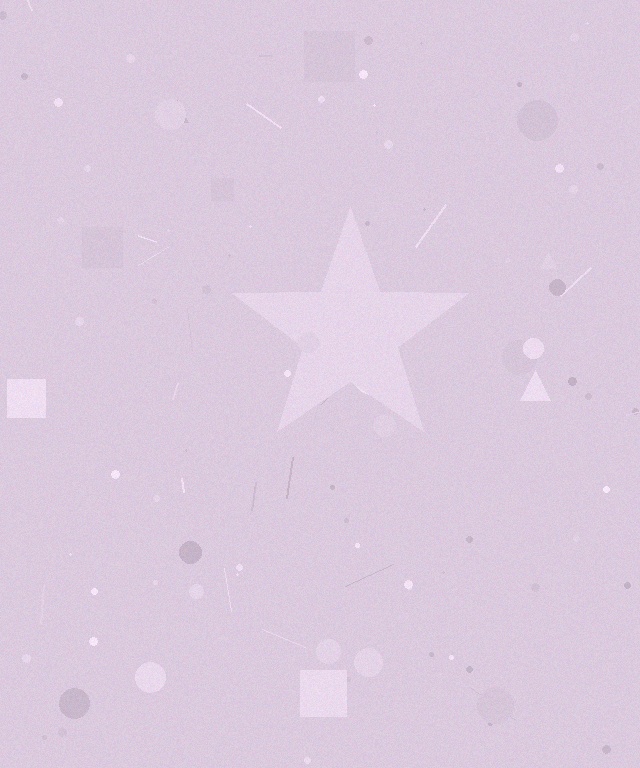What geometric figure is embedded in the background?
A star is embedded in the background.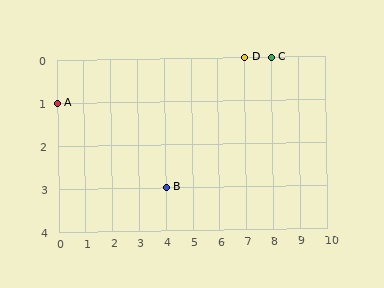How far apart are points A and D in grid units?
Points A and D are 7 columns and 1 row apart (about 7.1 grid units diagonally).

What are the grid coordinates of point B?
Point B is at grid coordinates (4, 3).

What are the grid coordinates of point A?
Point A is at grid coordinates (0, 1).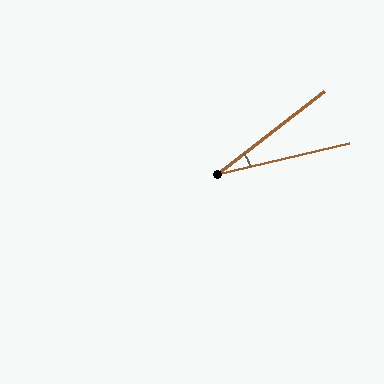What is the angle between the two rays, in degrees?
Approximately 25 degrees.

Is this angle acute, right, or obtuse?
It is acute.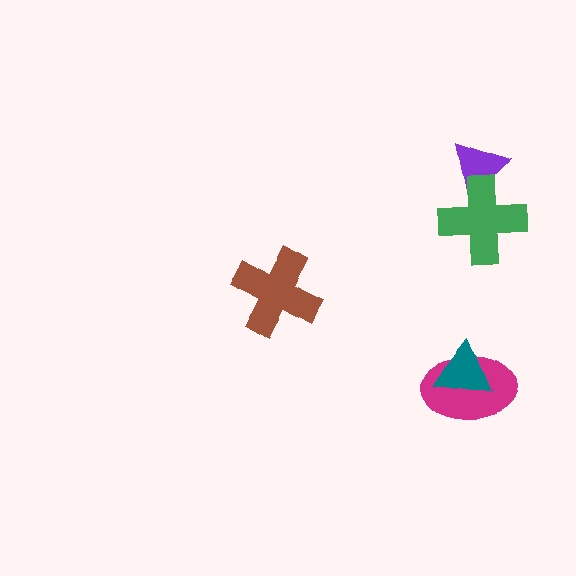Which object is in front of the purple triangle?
The green cross is in front of the purple triangle.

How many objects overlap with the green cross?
1 object overlaps with the green cross.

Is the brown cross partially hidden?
No, no other shape covers it.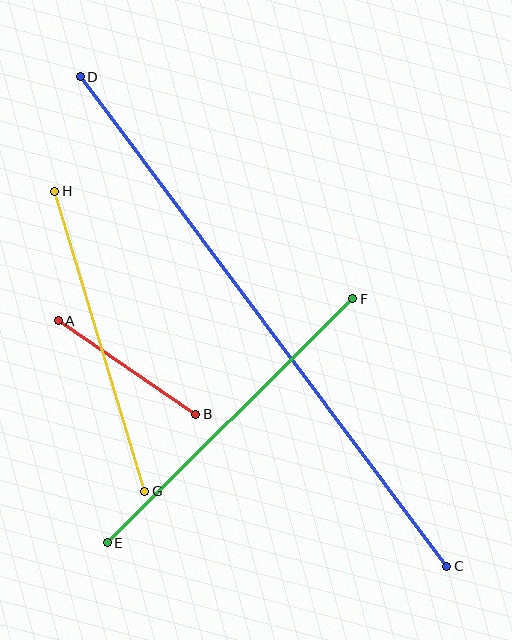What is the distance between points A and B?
The distance is approximately 166 pixels.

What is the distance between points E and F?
The distance is approximately 346 pixels.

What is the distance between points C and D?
The distance is approximately 611 pixels.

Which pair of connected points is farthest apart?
Points C and D are farthest apart.